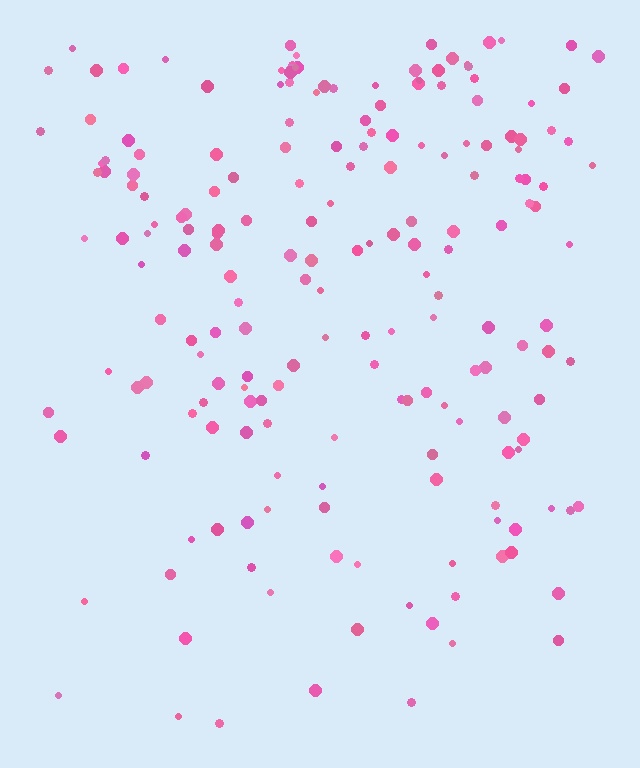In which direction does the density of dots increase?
From bottom to top, with the top side densest.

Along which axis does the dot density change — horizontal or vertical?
Vertical.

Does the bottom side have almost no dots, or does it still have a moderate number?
Still a moderate number, just noticeably fewer than the top.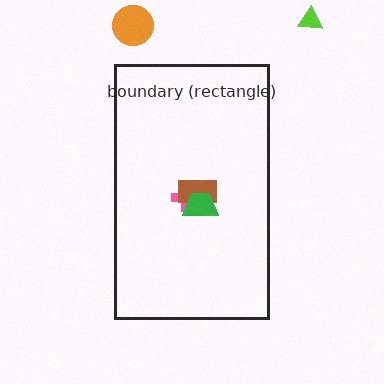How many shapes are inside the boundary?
3 inside, 2 outside.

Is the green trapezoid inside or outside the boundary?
Inside.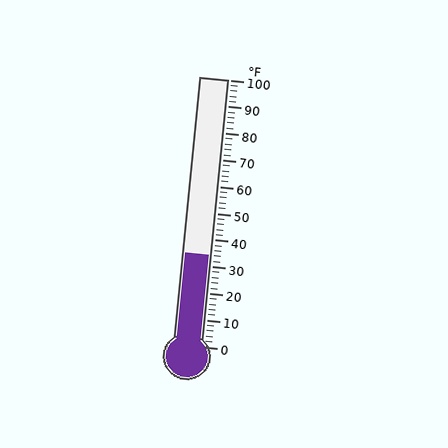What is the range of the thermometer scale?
The thermometer scale ranges from 0°F to 100°F.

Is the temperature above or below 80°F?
The temperature is below 80°F.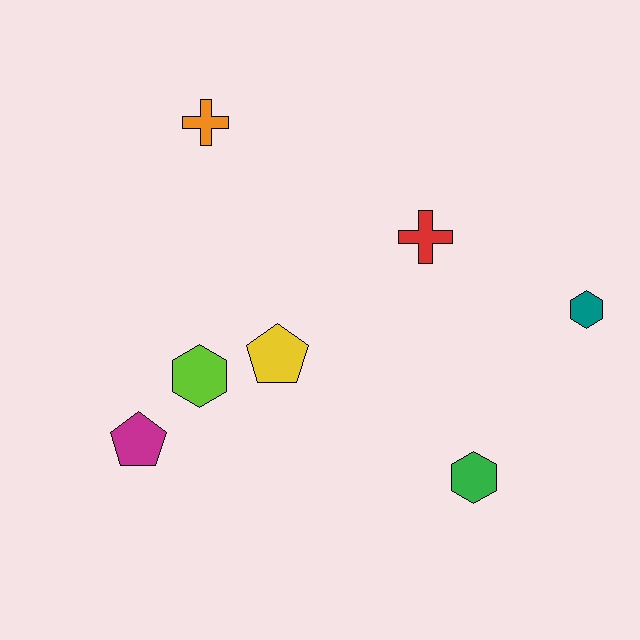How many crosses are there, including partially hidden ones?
There are 2 crosses.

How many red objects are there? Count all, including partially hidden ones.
There is 1 red object.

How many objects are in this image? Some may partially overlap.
There are 7 objects.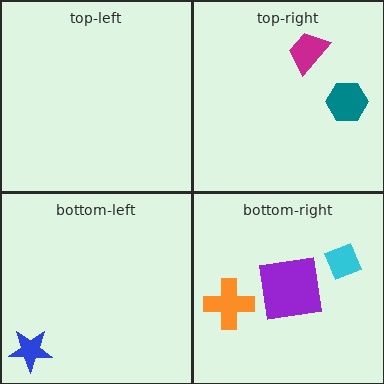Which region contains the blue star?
The bottom-left region.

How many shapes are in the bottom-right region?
3.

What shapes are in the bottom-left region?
The blue star.